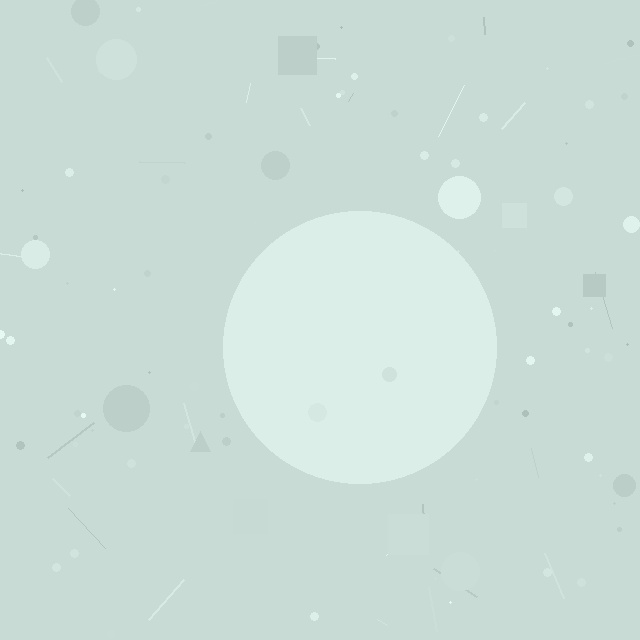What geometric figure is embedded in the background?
A circle is embedded in the background.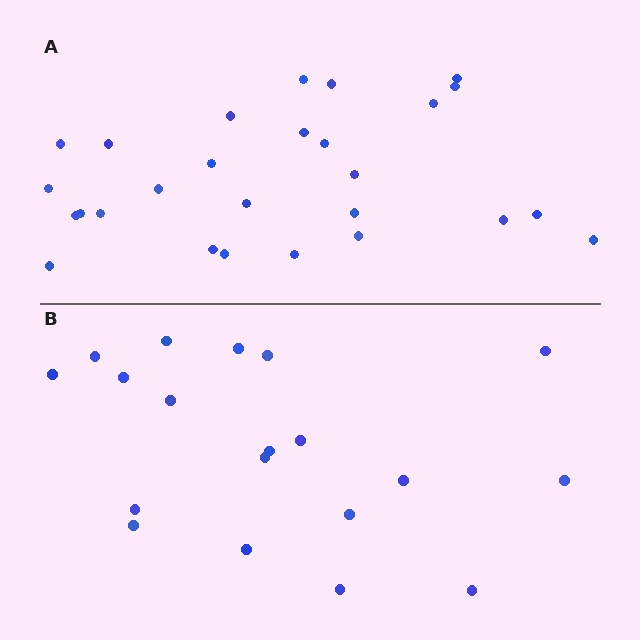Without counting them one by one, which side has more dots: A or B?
Region A (the top region) has more dots.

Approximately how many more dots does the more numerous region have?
Region A has roughly 8 or so more dots than region B.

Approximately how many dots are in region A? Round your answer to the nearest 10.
About 30 dots. (The exact count is 27, which rounds to 30.)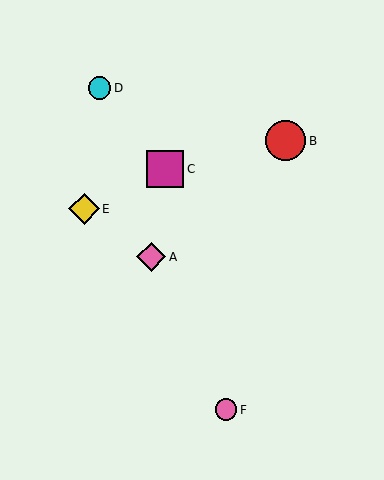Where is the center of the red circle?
The center of the red circle is at (286, 141).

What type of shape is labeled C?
Shape C is a magenta square.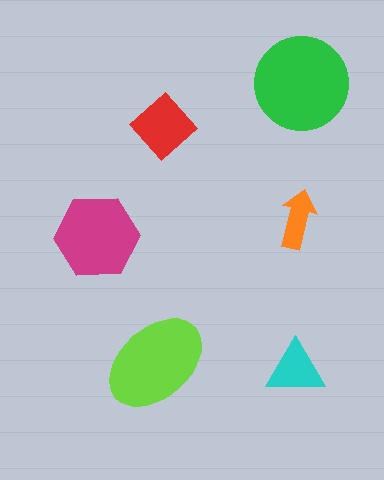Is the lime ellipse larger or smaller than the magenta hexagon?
Larger.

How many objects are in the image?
There are 6 objects in the image.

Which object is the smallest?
The orange arrow.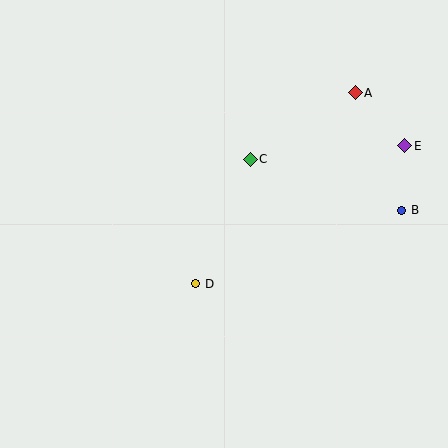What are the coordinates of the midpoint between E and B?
The midpoint between E and B is at (403, 178).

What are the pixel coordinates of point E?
Point E is at (405, 146).